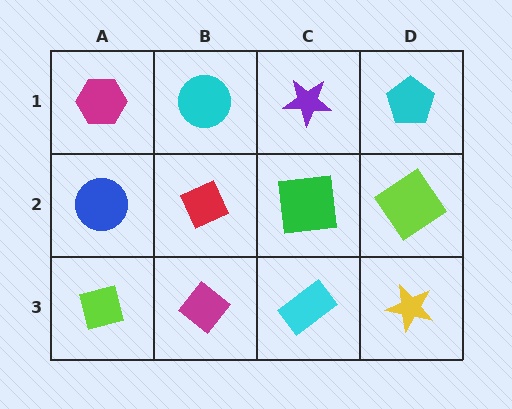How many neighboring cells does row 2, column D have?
3.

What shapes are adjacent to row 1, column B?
A red diamond (row 2, column B), a magenta hexagon (row 1, column A), a purple star (row 1, column C).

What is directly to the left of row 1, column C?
A cyan circle.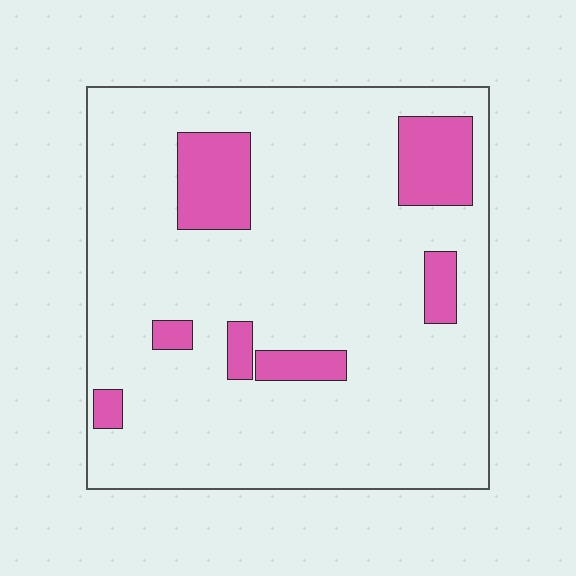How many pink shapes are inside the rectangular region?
7.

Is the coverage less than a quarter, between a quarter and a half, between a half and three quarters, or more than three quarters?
Less than a quarter.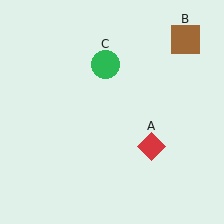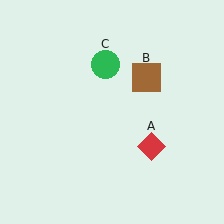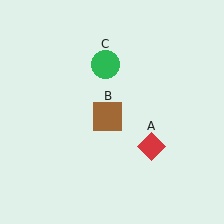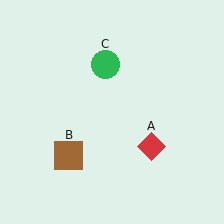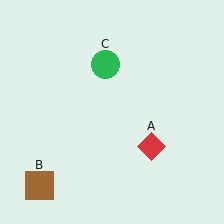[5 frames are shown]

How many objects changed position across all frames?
1 object changed position: brown square (object B).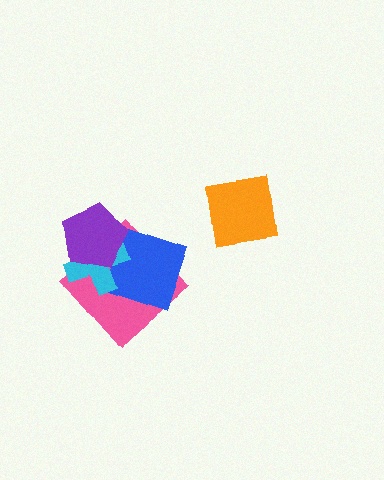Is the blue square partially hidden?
Yes, it is partially covered by another shape.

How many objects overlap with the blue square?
3 objects overlap with the blue square.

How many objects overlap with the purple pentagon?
3 objects overlap with the purple pentagon.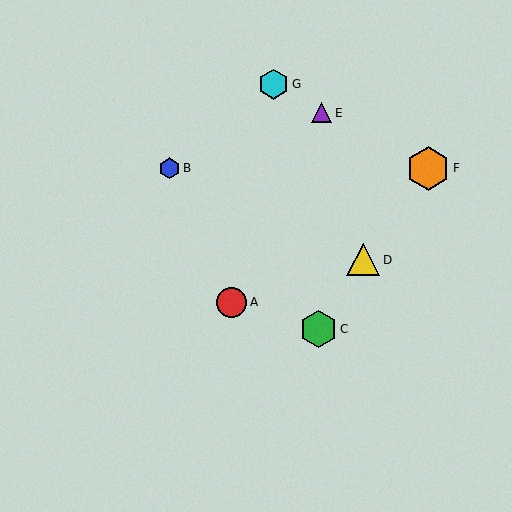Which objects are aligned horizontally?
Objects B, F are aligned horizontally.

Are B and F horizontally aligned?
Yes, both are at y≈168.